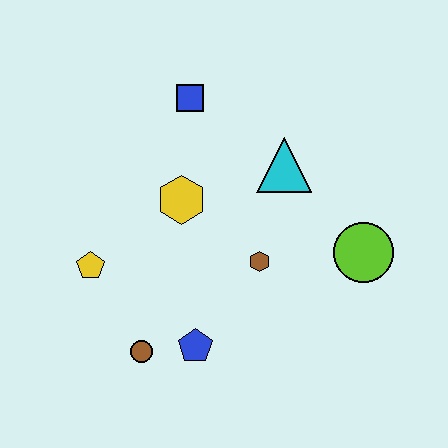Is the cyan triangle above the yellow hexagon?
Yes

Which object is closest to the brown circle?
The blue pentagon is closest to the brown circle.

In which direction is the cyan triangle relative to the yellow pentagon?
The cyan triangle is to the right of the yellow pentagon.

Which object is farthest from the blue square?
The brown circle is farthest from the blue square.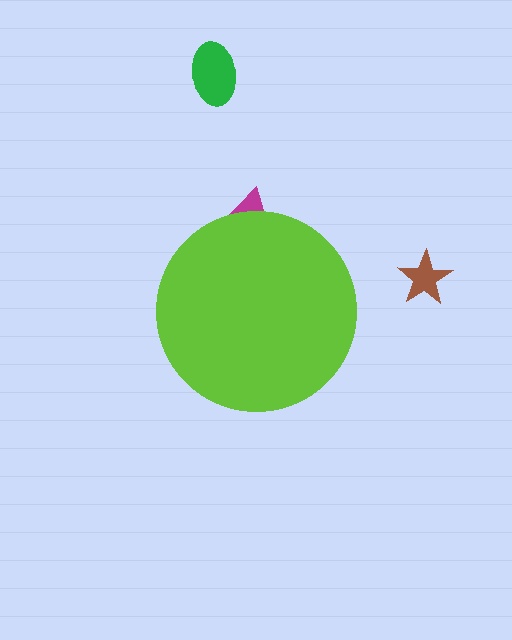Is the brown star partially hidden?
No, the brown star is fully visible.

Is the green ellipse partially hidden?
No, the green ellipse is fully visible.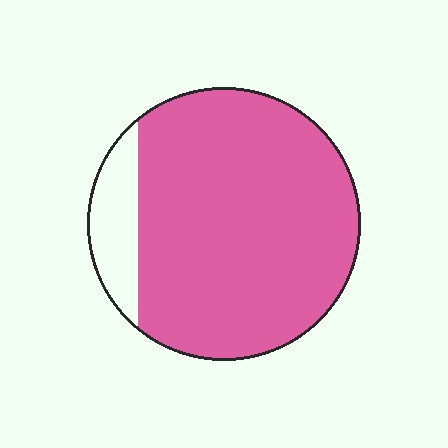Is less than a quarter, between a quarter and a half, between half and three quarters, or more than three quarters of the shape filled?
More than three quarters.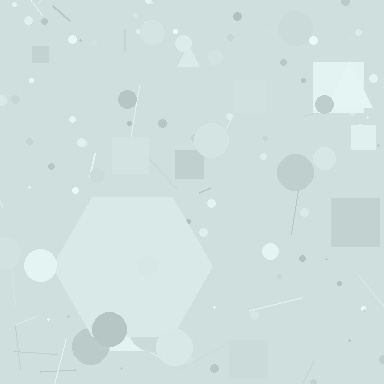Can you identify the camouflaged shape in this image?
The camouflaged shape is a hexagon.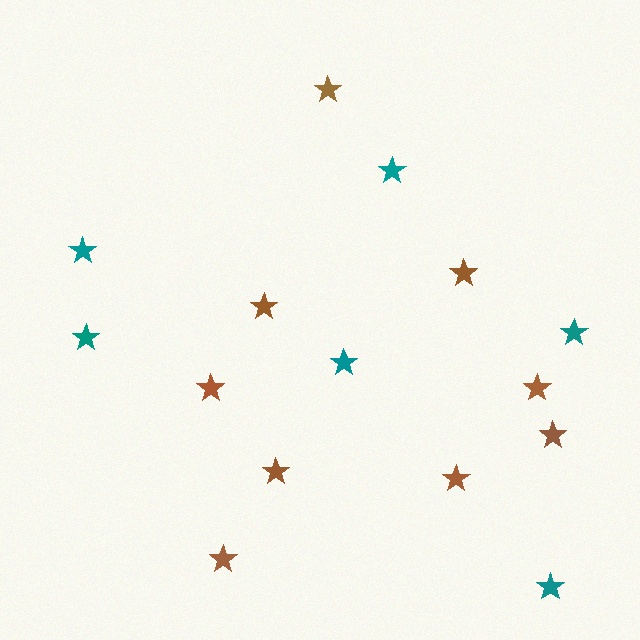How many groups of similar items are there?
There are 2 groups: one group of brown stars (9) and one group of teal stars (6).